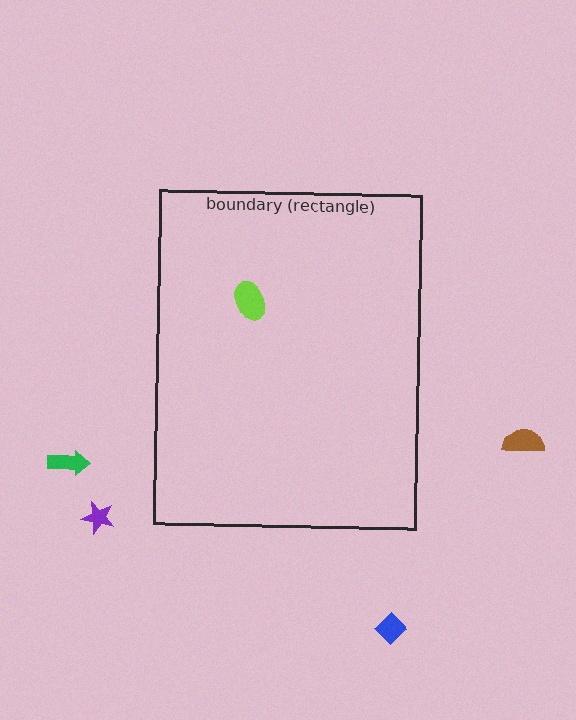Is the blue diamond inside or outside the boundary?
Outside.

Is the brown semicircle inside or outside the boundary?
Outside.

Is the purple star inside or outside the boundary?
Outside.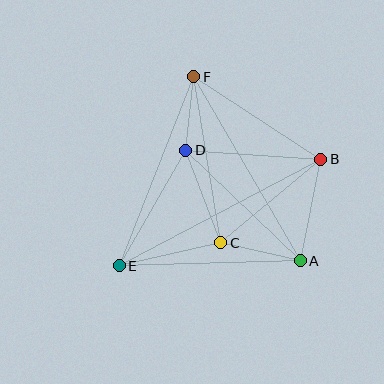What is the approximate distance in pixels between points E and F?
The distance between E and F is approximately 203 pixels.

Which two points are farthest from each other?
Points B and E are farthest from each other.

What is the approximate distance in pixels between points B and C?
The distance between B and C is approximately 130 pixels.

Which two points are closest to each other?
Points D and F are closest to each other.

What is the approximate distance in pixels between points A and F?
The distance between A and F is approximately 213 pixels.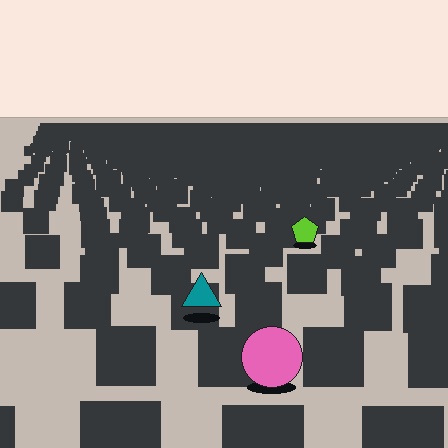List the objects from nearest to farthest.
From nearest to farthest: the pink circle, the teal triangle, the lime pentagon.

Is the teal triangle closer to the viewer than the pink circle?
No. The pink circle is closer — you can tell from the texture gradient: the ground texture is coarser near it.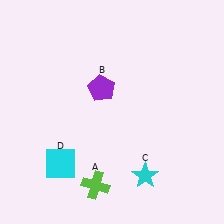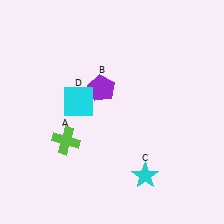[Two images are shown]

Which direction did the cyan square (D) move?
The cyan square (D) moved up.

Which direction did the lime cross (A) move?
The lime cross (A) moved up.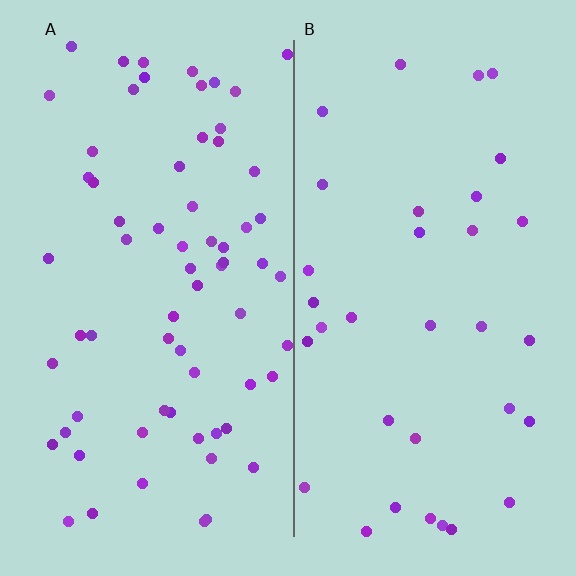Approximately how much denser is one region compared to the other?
Approximately 2.0× — region A over region B.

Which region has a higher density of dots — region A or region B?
A (the left).